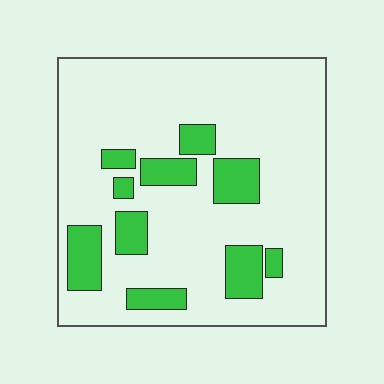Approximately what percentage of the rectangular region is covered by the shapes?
Approximately 20%.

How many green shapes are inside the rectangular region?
10.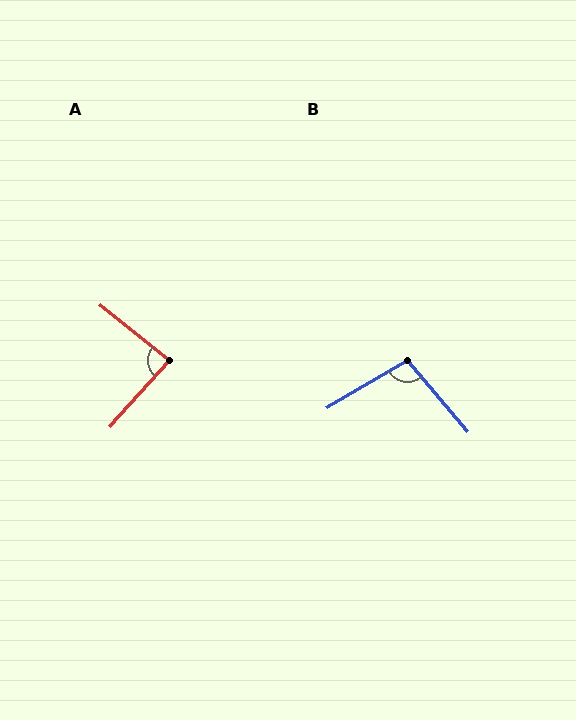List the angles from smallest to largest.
A (87°), B (100°).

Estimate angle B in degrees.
Approximately 100 degrees.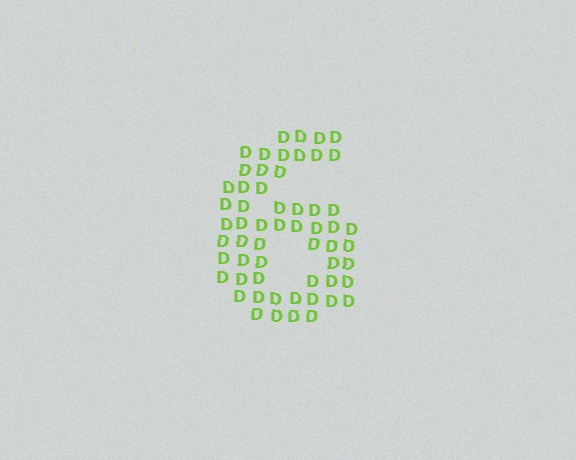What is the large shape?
The large shape is the digit 6.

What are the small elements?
The small elements are letter D's.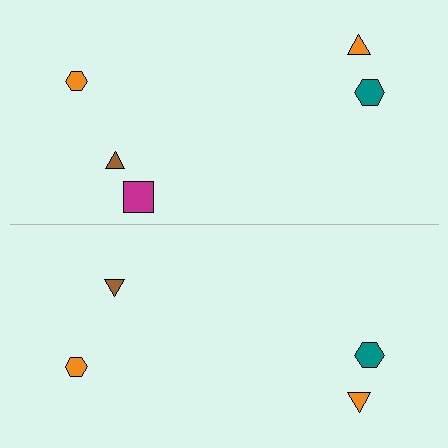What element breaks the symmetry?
A magenta square is missing from the bottom side.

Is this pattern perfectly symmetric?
No, the pattern is not perfectly symmetric. A magenta square is missing from the bottom side.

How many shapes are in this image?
There are 9 shapes in this image.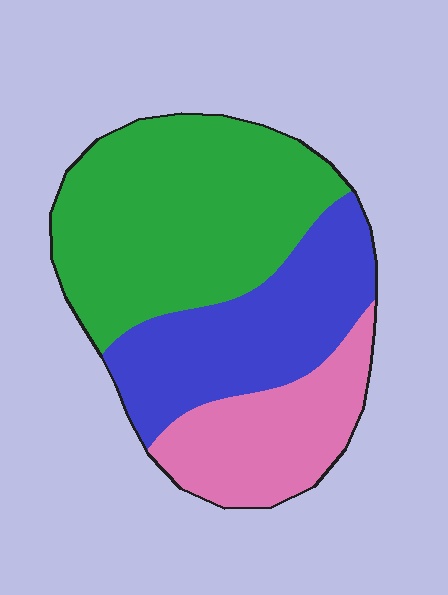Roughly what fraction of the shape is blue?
Blue covers 30% of the shape.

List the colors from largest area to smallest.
From largest to smallest: green, blue, pink.